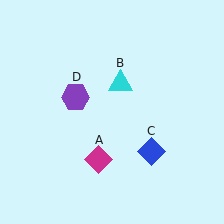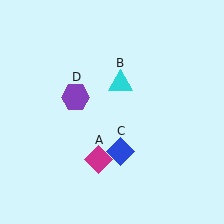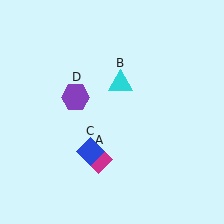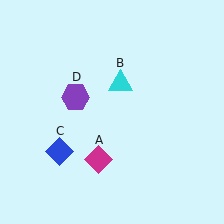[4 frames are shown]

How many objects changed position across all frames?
1 object changed position: blue diamond (object C).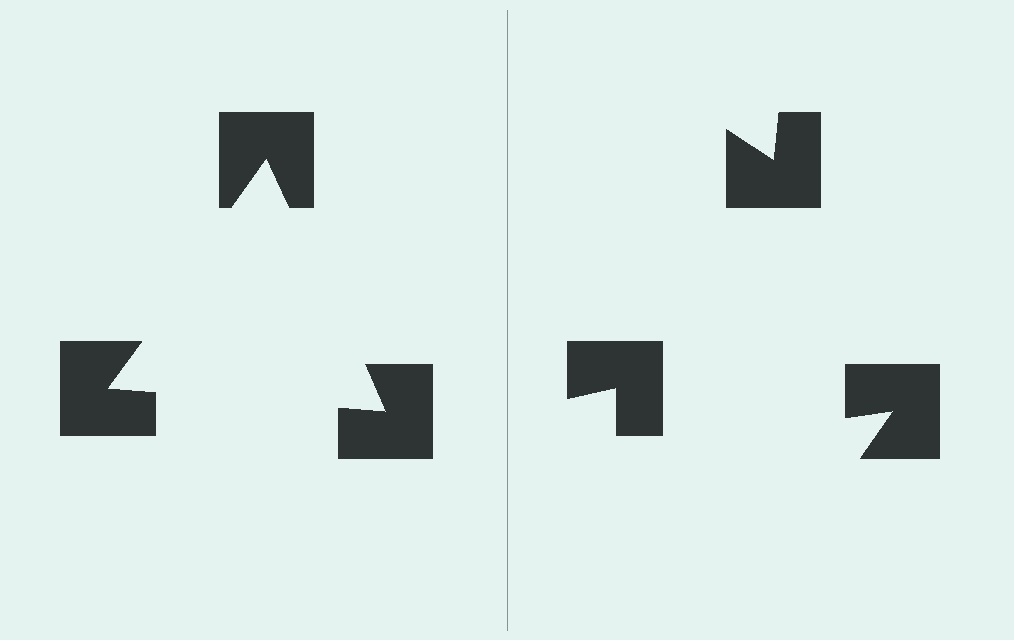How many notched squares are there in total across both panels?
6 — 3 on each side.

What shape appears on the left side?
An illusory triangle.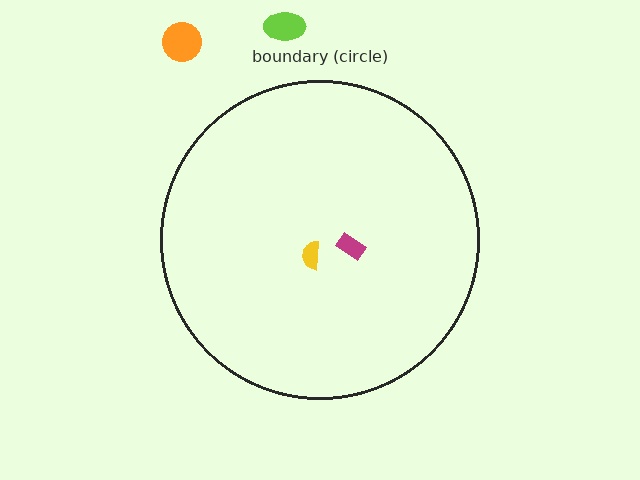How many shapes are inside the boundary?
2 inside, 2 outside.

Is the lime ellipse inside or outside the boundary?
Outside.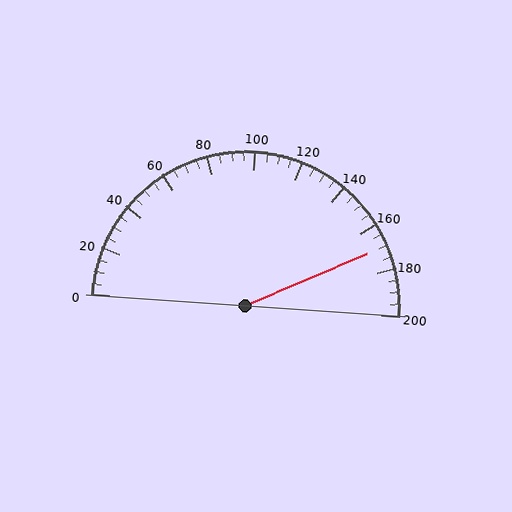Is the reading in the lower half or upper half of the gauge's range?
The reading is in the upper half of the range (0 to 200).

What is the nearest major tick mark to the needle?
The nearest major tick mark is 160.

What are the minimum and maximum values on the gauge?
The gauge ranges from 0 to 200.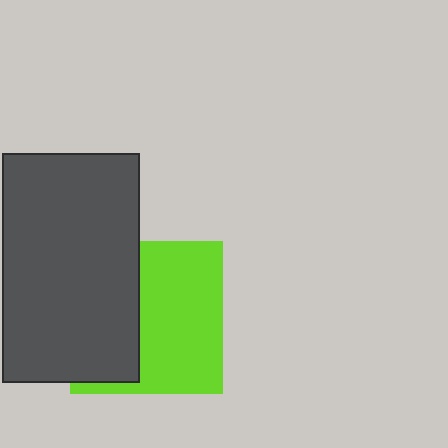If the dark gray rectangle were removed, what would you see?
You would see the complete lime square.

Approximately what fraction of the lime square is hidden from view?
Roughly 42% of the lime square is hidden behind the dark gray rectangle.